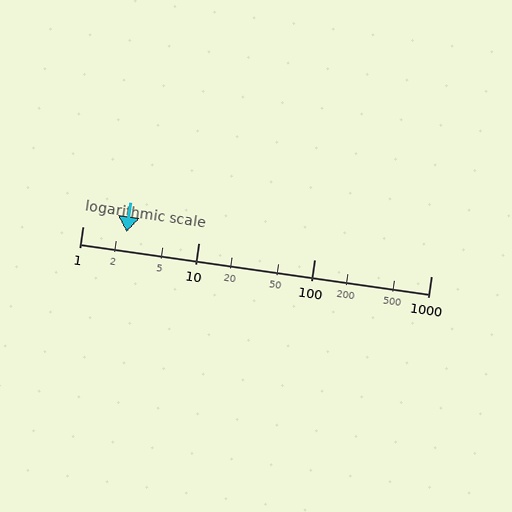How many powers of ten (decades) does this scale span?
The scale spans 3 decades, from 1 to 1000.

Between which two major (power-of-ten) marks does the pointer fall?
The pointer is between 1 and 10.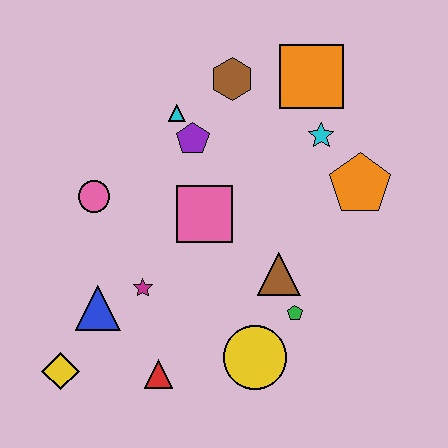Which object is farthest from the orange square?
The yellow diamond is farthest from the orange square.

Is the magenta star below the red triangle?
No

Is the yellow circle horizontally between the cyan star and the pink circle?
Yes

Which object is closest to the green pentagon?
The brown triangle is closest to the green pentagon.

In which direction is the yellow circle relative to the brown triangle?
The yellow circle is below the brown triangle.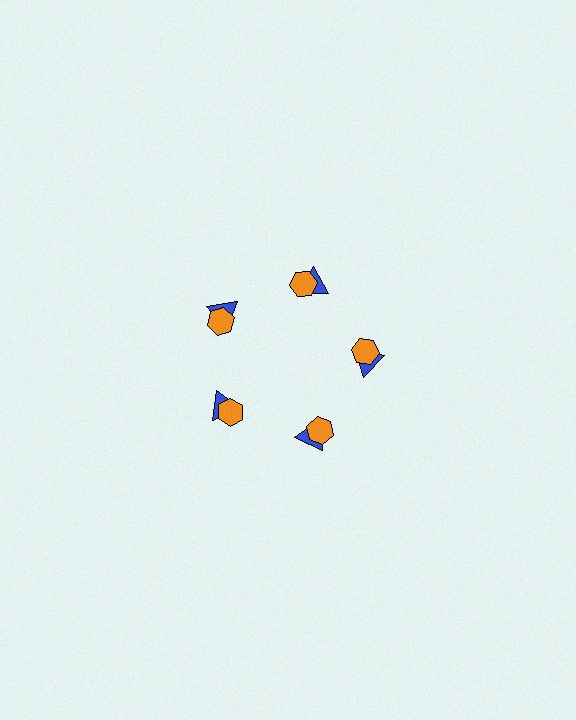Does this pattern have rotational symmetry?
Yes, this pattern has 5-fold rotational symmetry. It looks the same after rotating 72 degrees around the center.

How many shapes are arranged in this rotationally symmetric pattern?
There are 10 shapes, arranged in 5 groups of 2.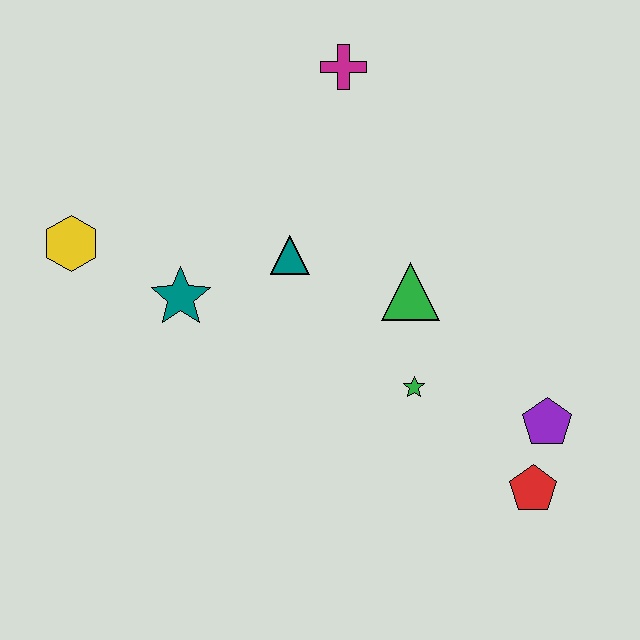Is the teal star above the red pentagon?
Yes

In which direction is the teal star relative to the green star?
The teal star is to the left of the green star.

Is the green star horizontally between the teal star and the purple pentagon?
Yes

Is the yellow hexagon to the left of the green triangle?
Yes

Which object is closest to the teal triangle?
The teal star is closest to the teal triangle.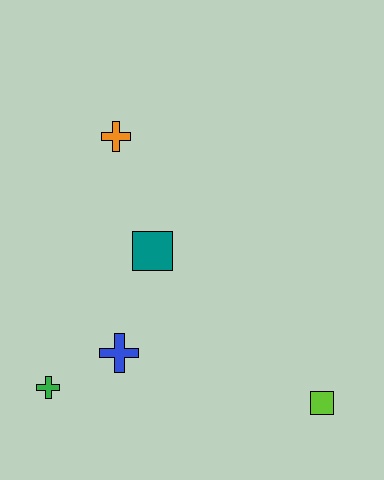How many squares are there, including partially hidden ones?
There are 2 squares.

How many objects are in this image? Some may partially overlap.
There are 5 objects.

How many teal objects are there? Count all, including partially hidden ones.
There is 1 teal object.